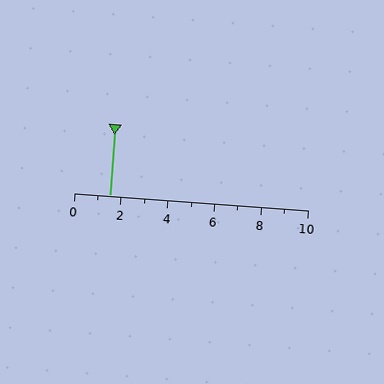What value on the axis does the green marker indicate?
The marker indicates approximately 1.5.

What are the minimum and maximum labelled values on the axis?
The axis runs from 0 to 10.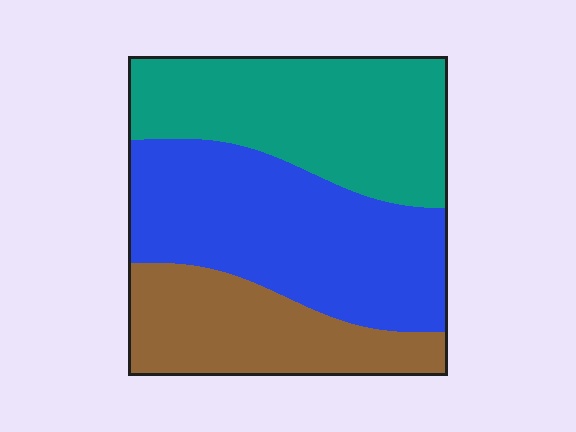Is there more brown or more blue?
Blue.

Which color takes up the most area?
Blue, at roughly 40%.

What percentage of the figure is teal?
Teal covers 35% of the figure.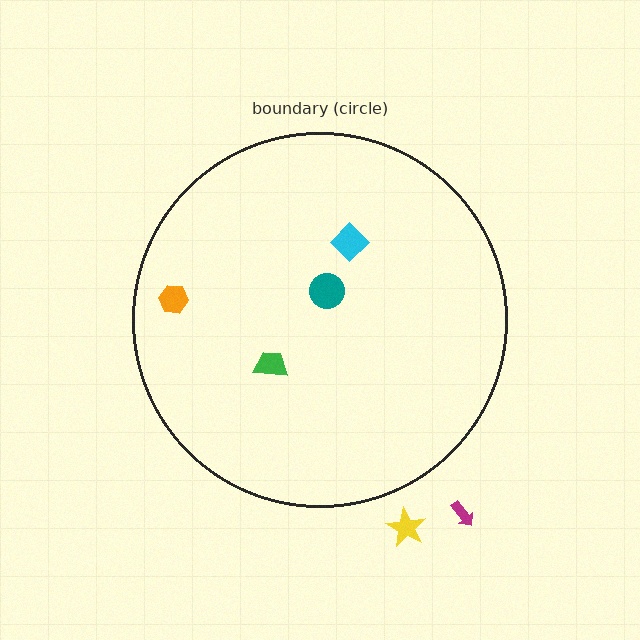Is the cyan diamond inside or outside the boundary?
Inside.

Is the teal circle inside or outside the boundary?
Inside.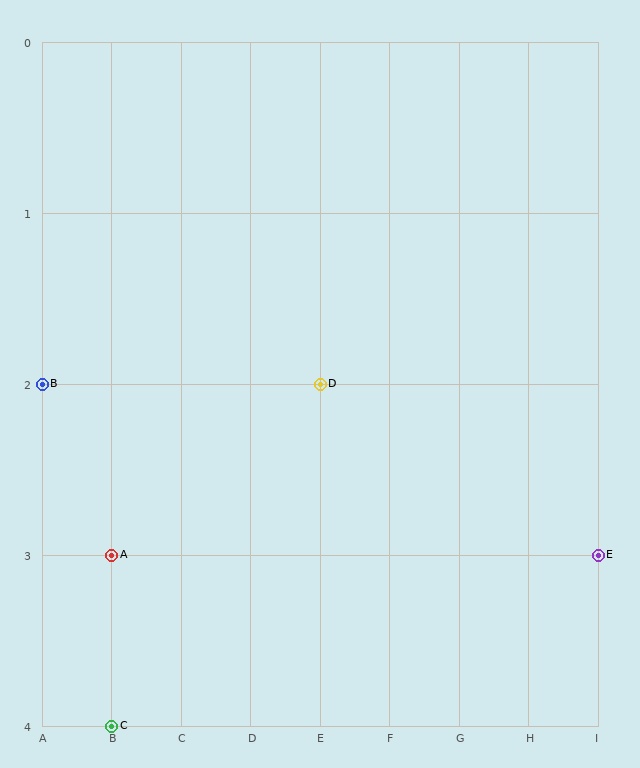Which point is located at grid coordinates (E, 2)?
Point D is at (E, 2).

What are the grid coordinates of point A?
Point A is at grid coordinates (B, 3).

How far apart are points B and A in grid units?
Points B and A are 1 column and 1 row apart (about 1.4 grid units diagonally).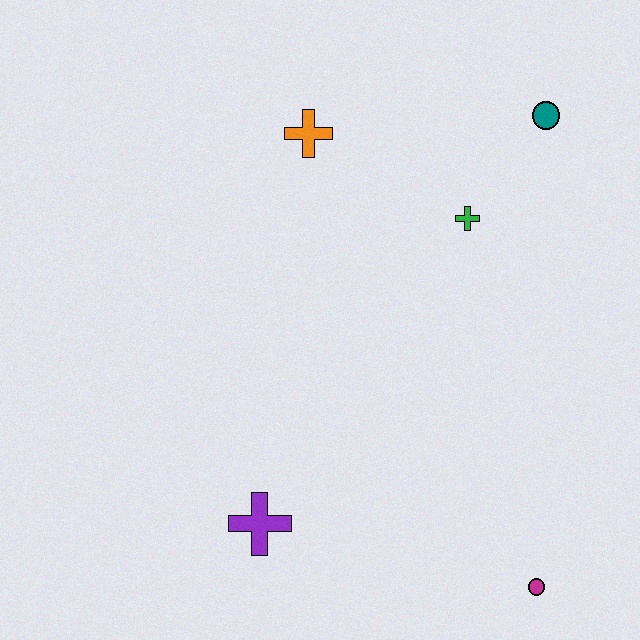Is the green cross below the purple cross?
No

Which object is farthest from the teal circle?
The purple cross is farthest from the teal circle.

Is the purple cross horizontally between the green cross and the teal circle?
No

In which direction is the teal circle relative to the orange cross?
The teal circle is to the right of the orange cross.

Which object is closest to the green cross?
The teal circle is closest to the green cross.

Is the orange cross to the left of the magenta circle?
Yes